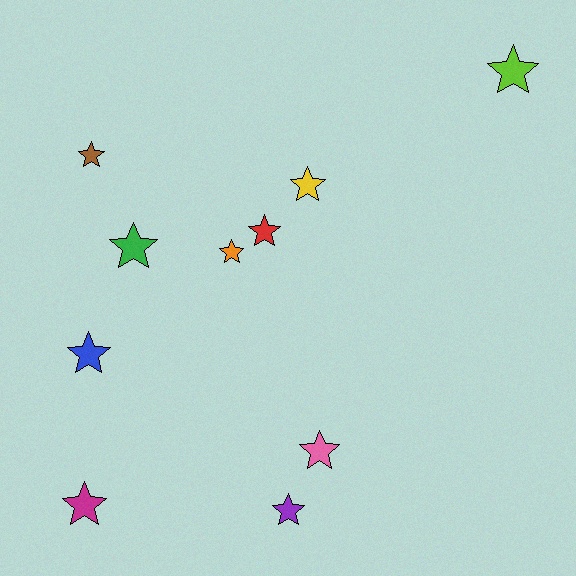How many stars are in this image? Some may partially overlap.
There are 10 stars.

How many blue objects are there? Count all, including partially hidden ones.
There is 1 blue object.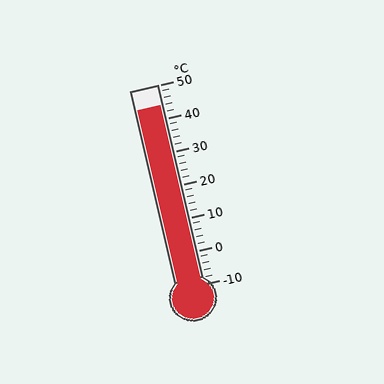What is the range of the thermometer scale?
The thermometer scale ranges from -10°C to 50°C.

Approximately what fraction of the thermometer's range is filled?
The thermometer is filled to approximately 90% of its range.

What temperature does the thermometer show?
The thermometer shows approximately 44°C.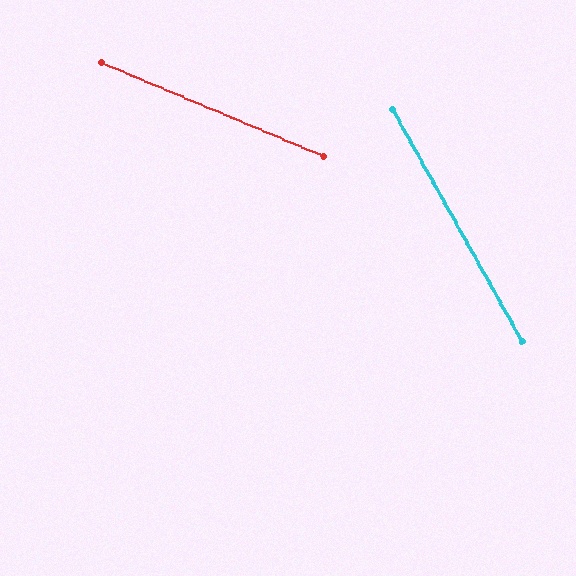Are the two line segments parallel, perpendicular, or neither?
Neither parallel nor perpendicular — they differ by about 38°.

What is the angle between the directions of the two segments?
Approximately 38 degrees.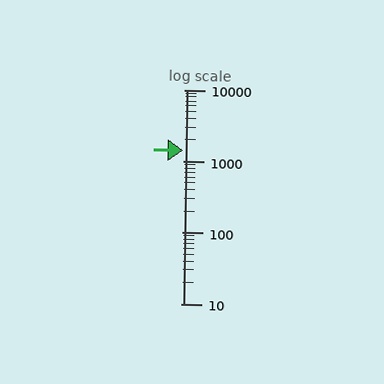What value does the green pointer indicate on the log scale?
The pointer indicates approximately 1400.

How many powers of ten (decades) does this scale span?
The scale spans 3 decades, from 10 to 10000.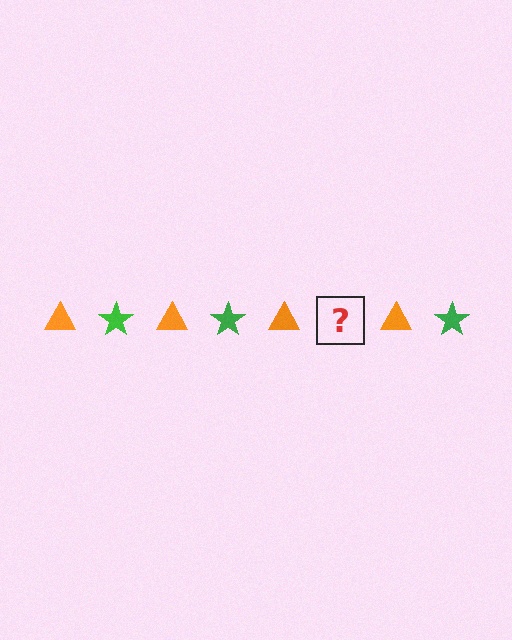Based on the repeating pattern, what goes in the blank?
The blank should be a green star.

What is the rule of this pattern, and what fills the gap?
The rule is that the pattern alternates between orange triangle and green star. The gap should be filled with a green star.